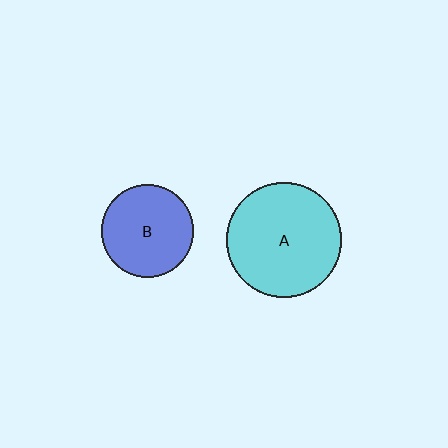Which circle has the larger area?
Circle A (cyan).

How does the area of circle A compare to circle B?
Approximately 1.5 times.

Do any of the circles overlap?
No, none of the circles overlap.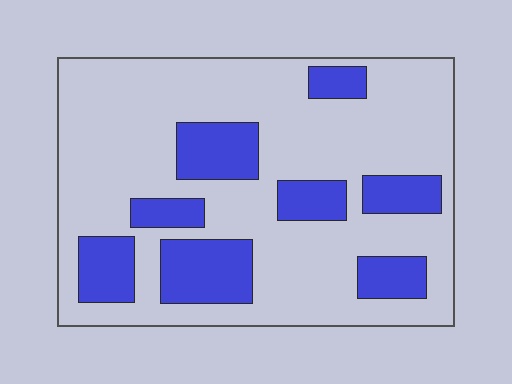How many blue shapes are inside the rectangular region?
8.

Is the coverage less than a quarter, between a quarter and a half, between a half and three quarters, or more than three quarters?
Between a quarter and a half.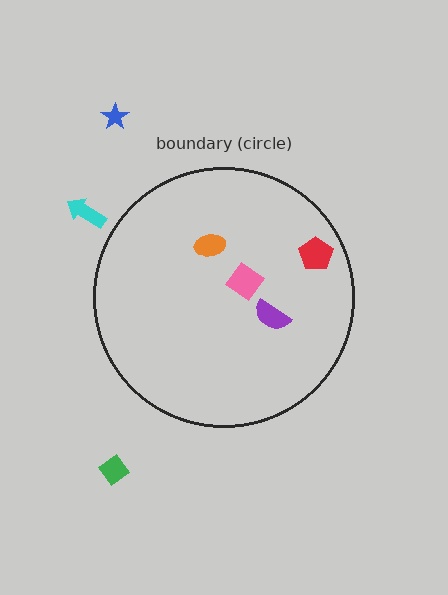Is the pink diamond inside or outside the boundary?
Inside.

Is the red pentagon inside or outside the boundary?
Inside.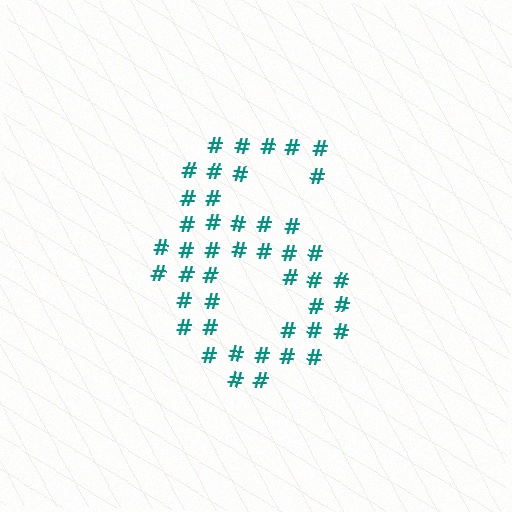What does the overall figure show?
The overall figure shows the digit 6.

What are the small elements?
The small elements are hash symbols.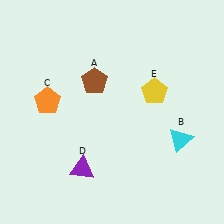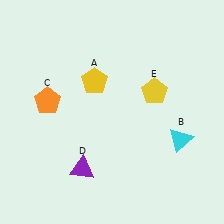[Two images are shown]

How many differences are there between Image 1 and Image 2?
There is 1 difference between the two images.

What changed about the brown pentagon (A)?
In Image 1, A is brown. In Image 2, it changed to yellow.